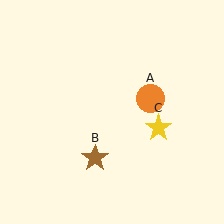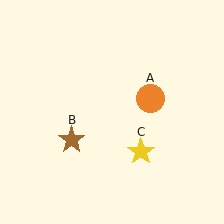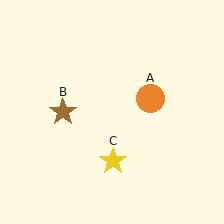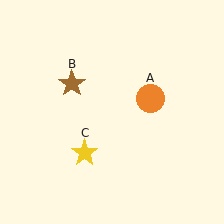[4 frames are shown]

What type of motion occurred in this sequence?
The brown star (object B), yellow star (object C) rotated clockwise around the center of the scene.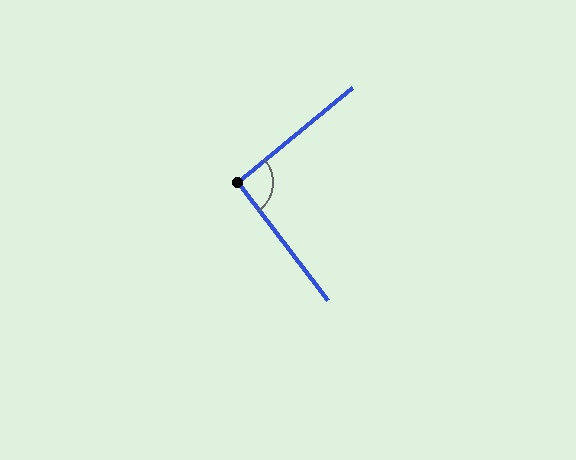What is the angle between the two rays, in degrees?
Approximately 92 degrees.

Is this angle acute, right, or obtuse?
It is approximately a right angle.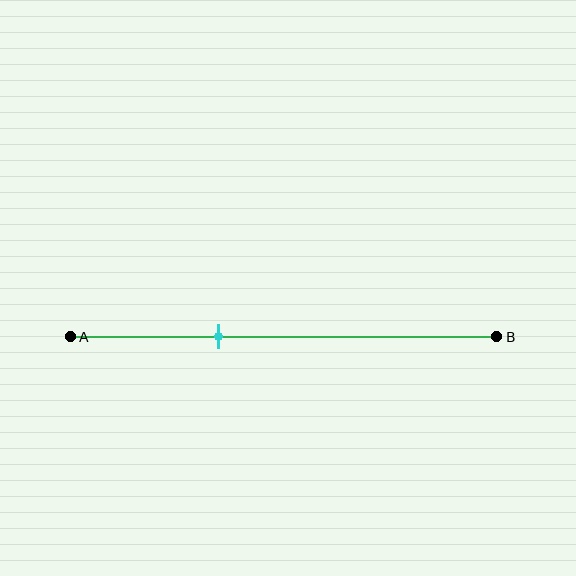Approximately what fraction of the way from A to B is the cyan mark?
The cyan mark is approximately 35% of the way from A to B.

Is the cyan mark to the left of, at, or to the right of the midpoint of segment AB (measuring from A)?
The cyan mark is to the left of the midpoint of segment AB.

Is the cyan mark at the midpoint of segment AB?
No, the mark is at about 35% from A, not at the 50% midpoint.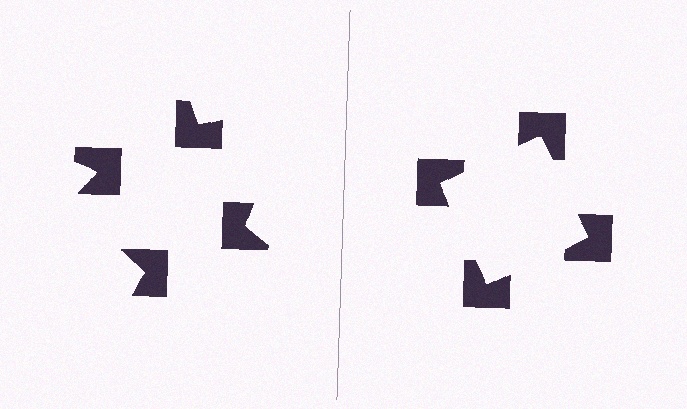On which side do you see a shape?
An illusory square appears on the right side. On the left side the wedge cuts are rotated, so no coherent shape forms.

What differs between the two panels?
The notched squares are positioned identically on both sides; only the wedge orientations differ. On the right they align to a square; on the left they are misaligned.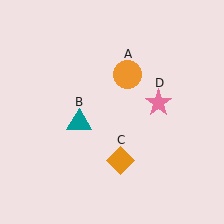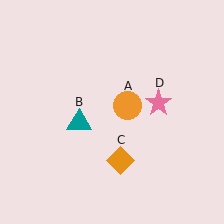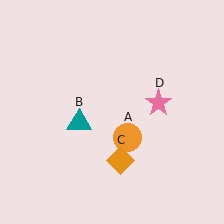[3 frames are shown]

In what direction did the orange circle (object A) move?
The orange circle (object A) moved down.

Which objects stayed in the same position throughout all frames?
Teal triangle (object B) and orange diamond (object C) and pink star (object D) remained stationary.